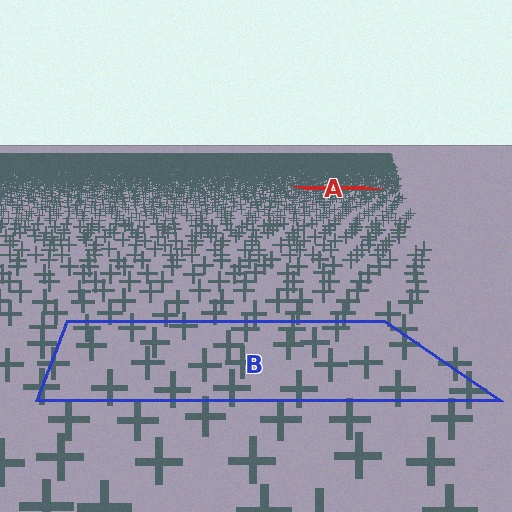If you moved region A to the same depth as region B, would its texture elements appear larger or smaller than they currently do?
They would appear larger. At a closer depth, the same texture elements are projected at a bigger on-screen size.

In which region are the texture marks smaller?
The texture marks are smaller in region A, because it is farther away.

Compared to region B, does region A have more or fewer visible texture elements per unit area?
Region A has more texture elements per unit area — they are packed more densely because it is farther away.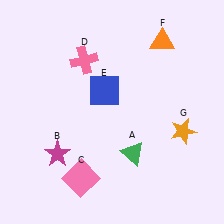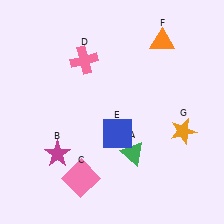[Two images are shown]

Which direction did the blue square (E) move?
The blue square (E) moved down.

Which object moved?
The blue square (E) moved down.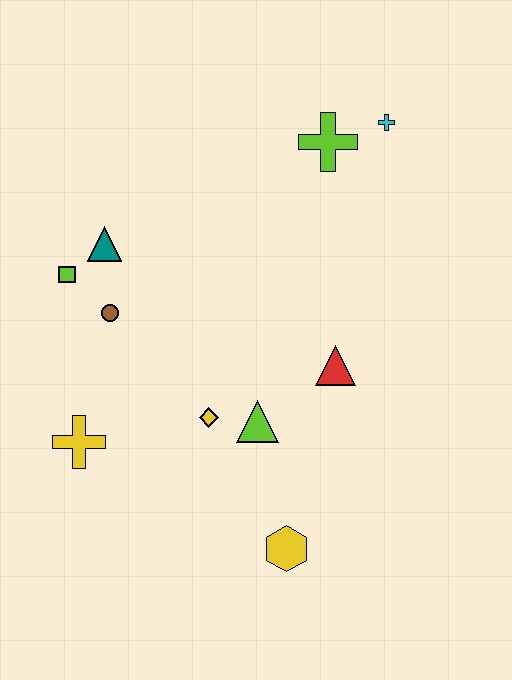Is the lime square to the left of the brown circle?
Yes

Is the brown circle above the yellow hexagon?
Yes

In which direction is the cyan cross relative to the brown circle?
The cyan cross is to the right of the brown circle.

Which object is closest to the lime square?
The teal triangle is closest to the lime square.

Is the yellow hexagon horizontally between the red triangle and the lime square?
Yes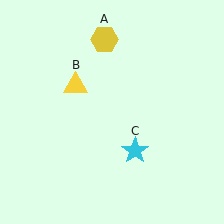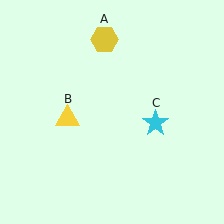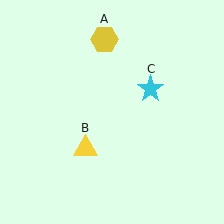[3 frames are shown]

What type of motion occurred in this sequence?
The yellow triangle (object B), cyan star (object C) rotated counterclockwise around the center of the scene.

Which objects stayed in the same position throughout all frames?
Yellow hexagon (object A) remained stationary.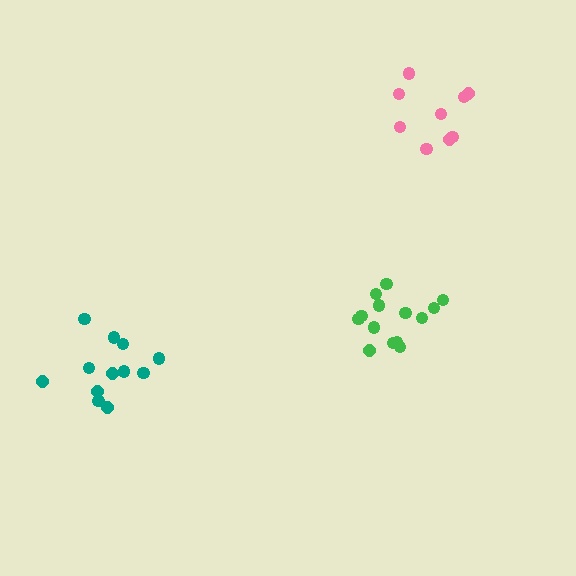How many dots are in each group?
Group 1: 14 dots, Group 2: 12 dots, Group 3: 9 dots (35 total).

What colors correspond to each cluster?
The clusters are colored: green, teal, pink.